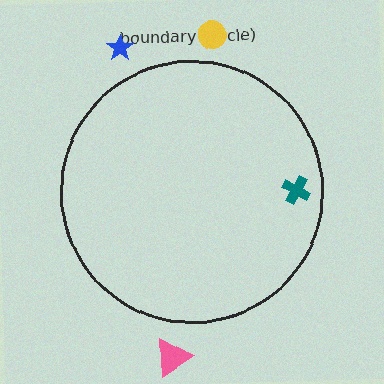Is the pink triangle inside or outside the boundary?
Outside.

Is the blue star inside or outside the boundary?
Outside.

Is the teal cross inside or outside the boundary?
Inside.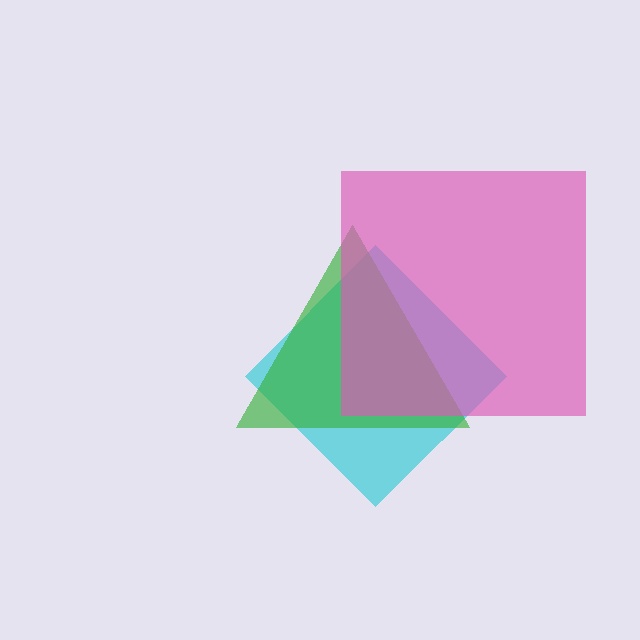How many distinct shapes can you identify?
There are 3 distinct shapes: a cyan diamond, a green triangle, a pink square.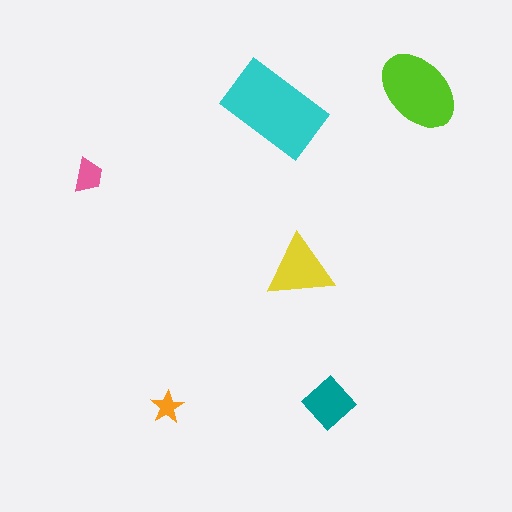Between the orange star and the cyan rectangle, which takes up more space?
The cyan rectangle.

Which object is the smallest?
The orange star.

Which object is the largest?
The cyan rectangle.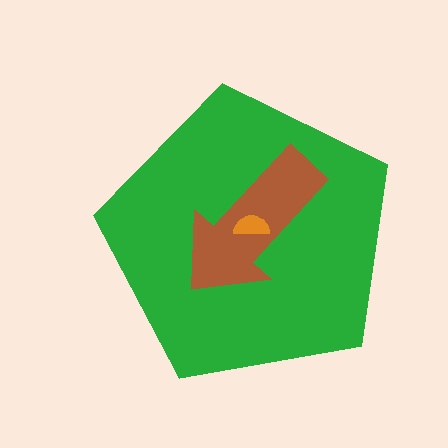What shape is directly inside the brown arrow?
The orange semicircle.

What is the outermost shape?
The green pentagon.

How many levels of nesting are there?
3.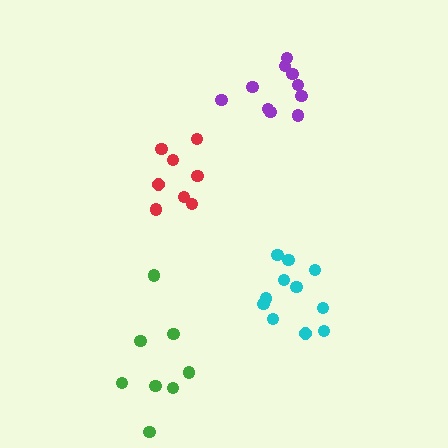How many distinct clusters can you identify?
There are 4 distinct clusters.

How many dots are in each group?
Group 1: 10 dots, Group 2: 11 dots, Group 3: 8 dots, Group 4: 8 dots (37 total).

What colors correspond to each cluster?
The clusters are colored: purple, cyan, red, green.